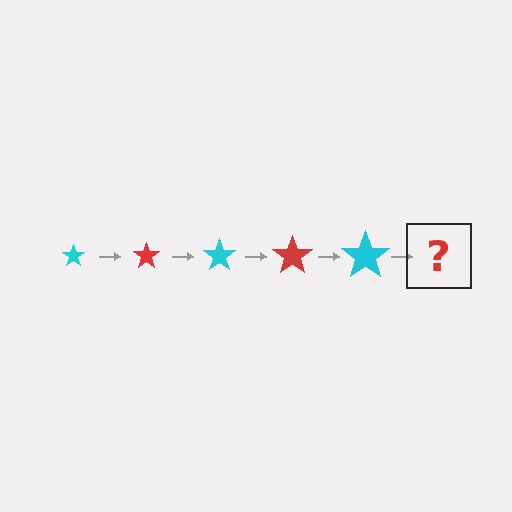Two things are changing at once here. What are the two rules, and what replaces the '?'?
The two rules are that the star grows larger each step and the color cycles through cyan and red. The '?' should be a red star, larger than the previous one.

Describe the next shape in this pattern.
It should be a red star, larger than the previous one.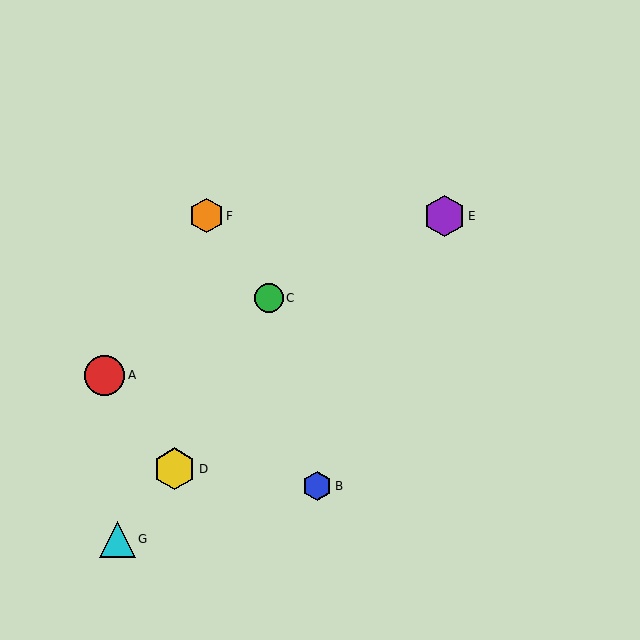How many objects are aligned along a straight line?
3 objects (A, C, E) are aligned along a straight line.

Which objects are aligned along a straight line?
Objects A, C, E are aligned along a straight line.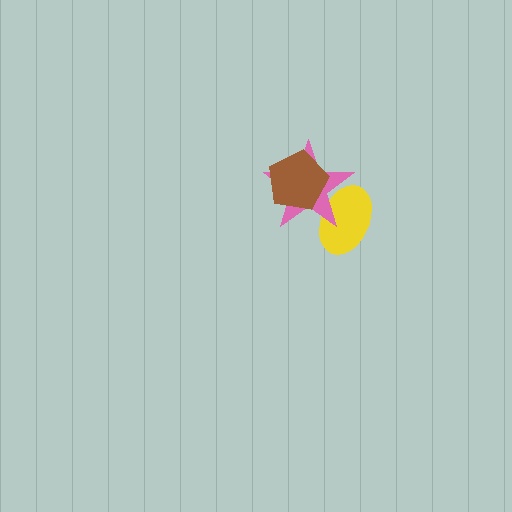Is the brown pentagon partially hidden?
No, no other shape covers it.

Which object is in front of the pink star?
The brown pentagon is in front of the pink star.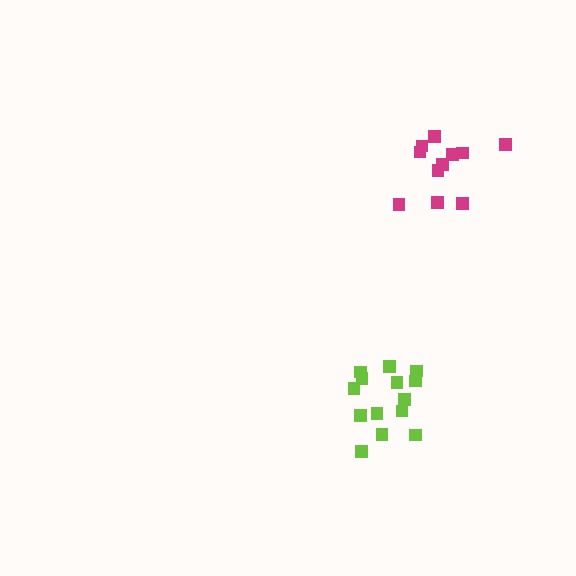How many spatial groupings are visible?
There are 2 spatial groupings.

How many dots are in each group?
Group 1: 11 dots, Group 2: 14 dots (25 total).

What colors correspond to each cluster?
The clusters are colored: magenta, lime.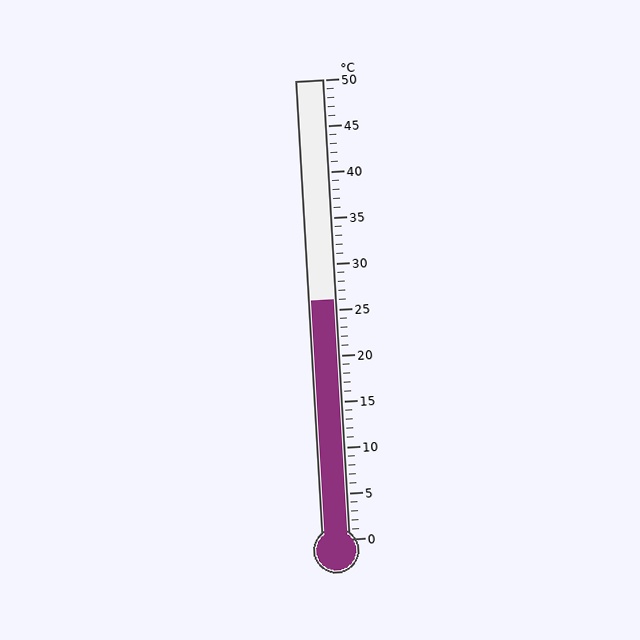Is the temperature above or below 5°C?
The temperature is above 5°C.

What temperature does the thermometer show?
The thermometer shows approximately 26°C.